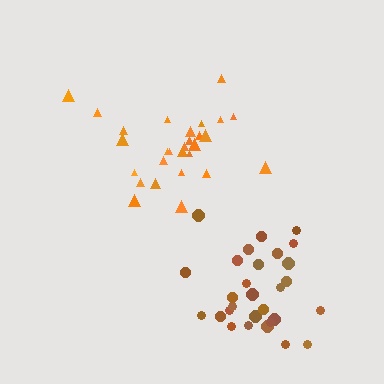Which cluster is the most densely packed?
Brown.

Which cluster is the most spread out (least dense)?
Orange.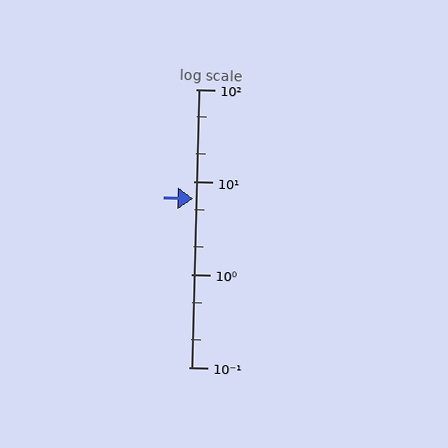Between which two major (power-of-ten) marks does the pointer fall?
The pointer is between 1 and 10.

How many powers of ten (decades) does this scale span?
The scale spans 3 decades, from 0.1 to 100.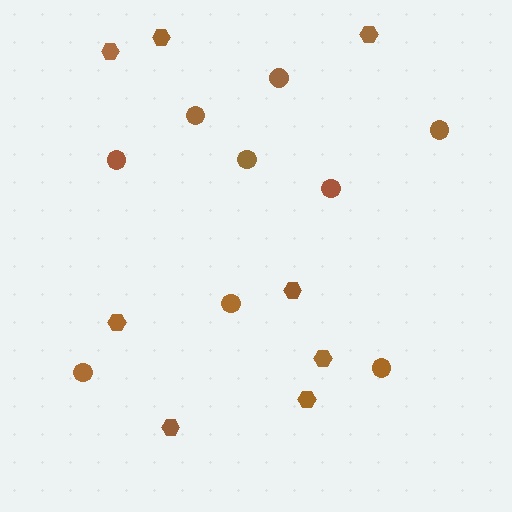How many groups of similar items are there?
There are 2 groups: one group of hexagons (8) and one group of circles (9).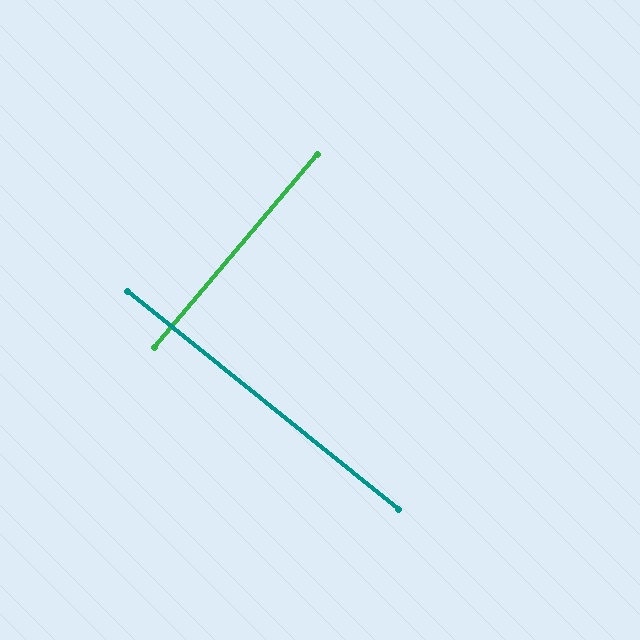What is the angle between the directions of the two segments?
Approximately 89 degrees.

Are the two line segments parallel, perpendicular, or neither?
Perpendicular — they meet at approximately 89°.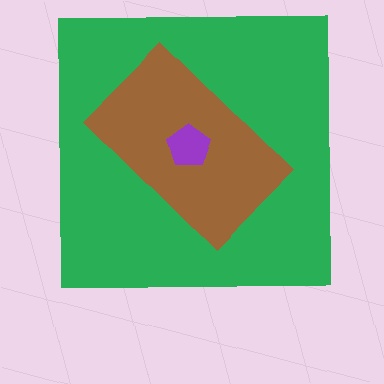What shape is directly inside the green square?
The brown rectangle.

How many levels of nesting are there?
3.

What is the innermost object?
The purple pentagon.